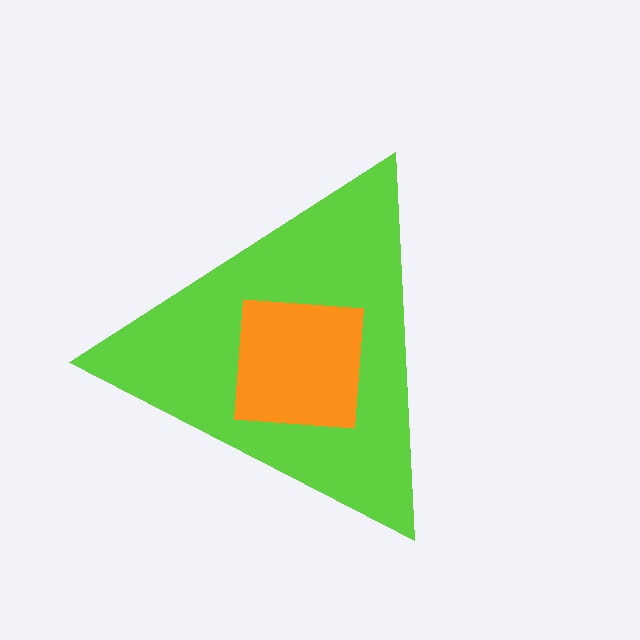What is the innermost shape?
The orange square.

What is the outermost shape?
The lime triangle.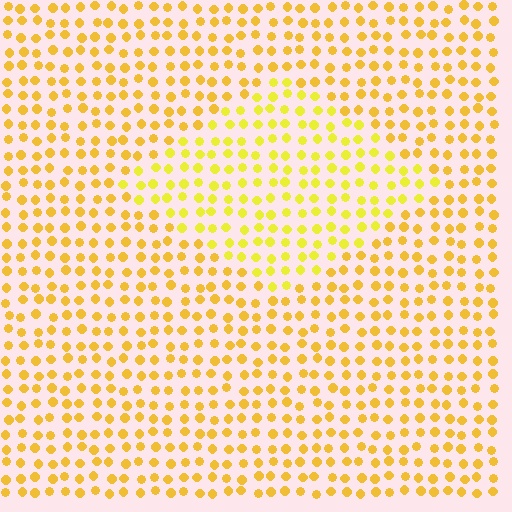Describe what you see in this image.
The image is filled with small yellow elements in a uniform arrangement. A diamond-shaped region is visible where the elements are tinted to a slightly different hue, forming a subtle color boundary.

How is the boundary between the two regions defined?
The boundary is defined purely by a slight shift in hue (about 18 degrees). Spacing, size, and orientation are identical on both sides.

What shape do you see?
I see a diamond.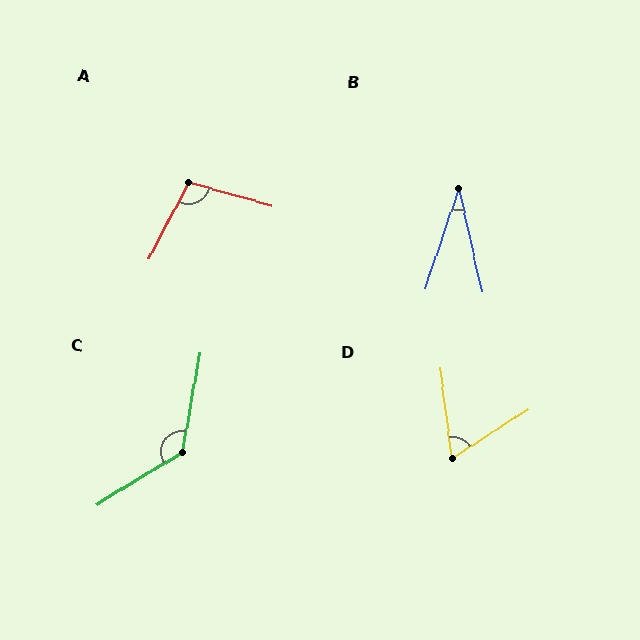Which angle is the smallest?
B, at approximately 31 degrees.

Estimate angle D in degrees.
Approximately 64 degrees.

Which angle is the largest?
C, at approximately 131 degrees.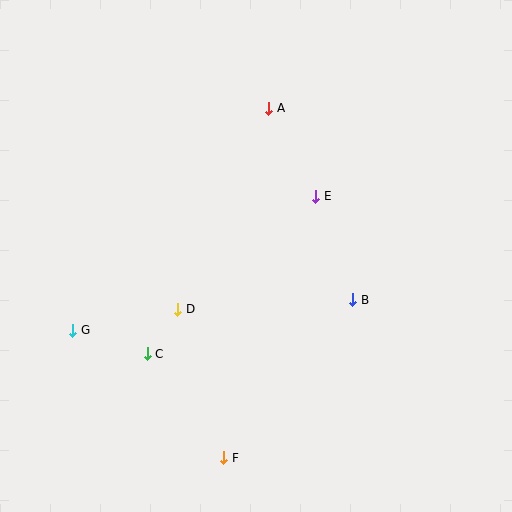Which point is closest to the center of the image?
Point E at (316, 196) is closest to the center.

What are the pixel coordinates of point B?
Point B is at (353, 300).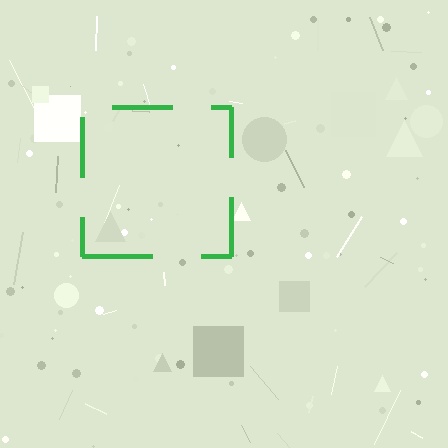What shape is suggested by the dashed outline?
The dashed outline suggests a square.